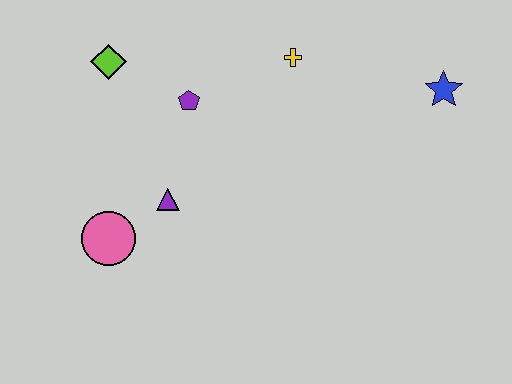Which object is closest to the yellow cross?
The purple pentagon is closest to the yellow cross.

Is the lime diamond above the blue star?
Yes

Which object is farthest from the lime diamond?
The blue star is farthest from the lime diamond.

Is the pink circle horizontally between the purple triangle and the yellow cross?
No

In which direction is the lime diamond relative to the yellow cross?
The lime diamond is to the left of the yellow cross.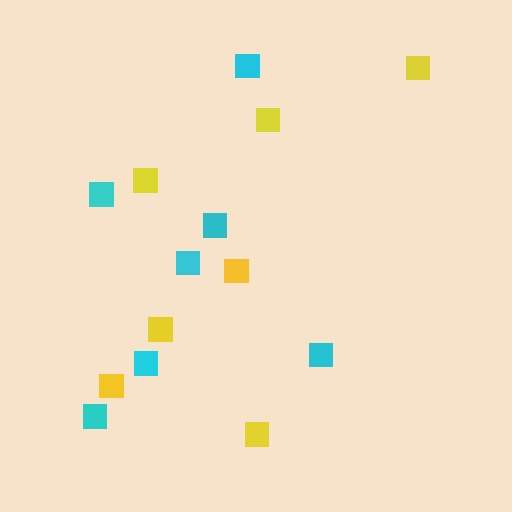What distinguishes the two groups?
There are 2 groups: one group of cyan squares (7) and one group of yellow squares (7).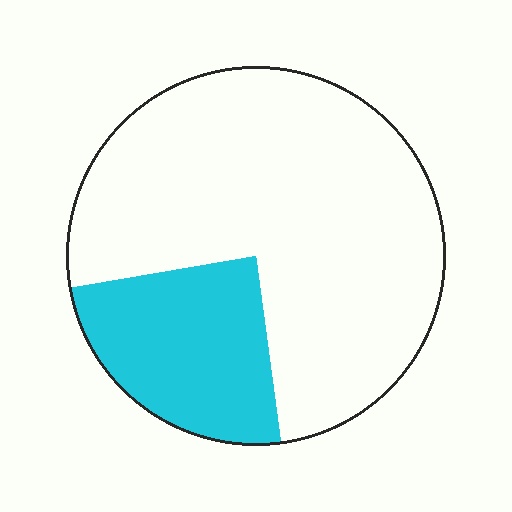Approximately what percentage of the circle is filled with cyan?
Approximately 25%.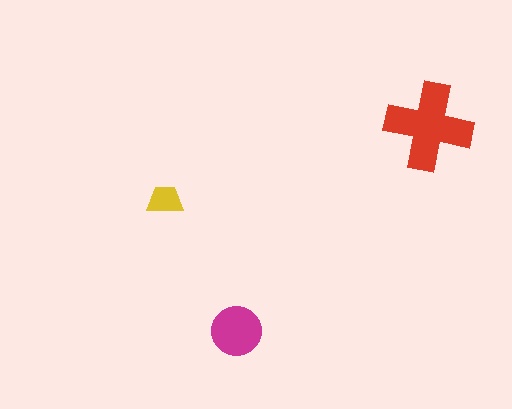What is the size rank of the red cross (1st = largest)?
1st.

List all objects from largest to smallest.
The red cross, the magenta circle, the yellow trapezoid.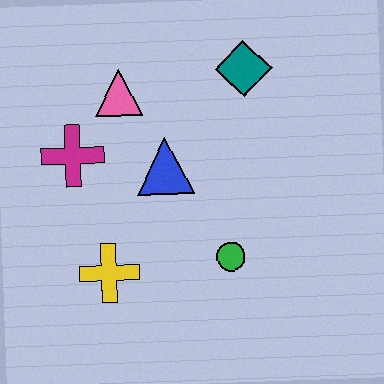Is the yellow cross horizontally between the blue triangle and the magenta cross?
Yes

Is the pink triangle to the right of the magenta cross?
Yes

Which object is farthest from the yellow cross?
The teal diamond is farthest from the yellow cross.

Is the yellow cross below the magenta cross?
Yes